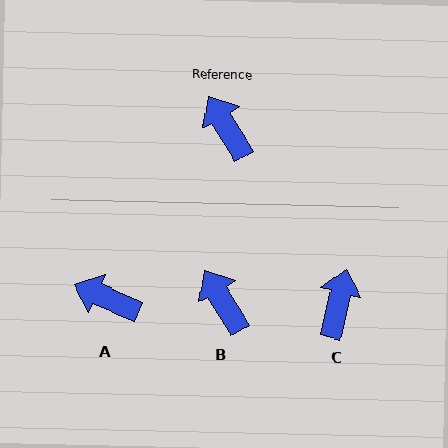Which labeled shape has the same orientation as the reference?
B.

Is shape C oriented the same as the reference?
No, it is off by about 45 degrees.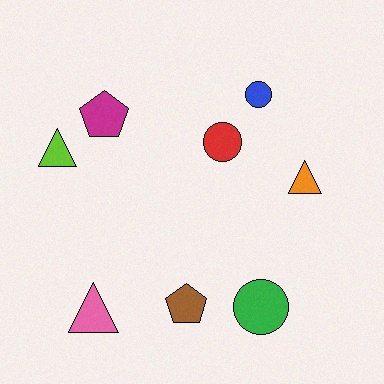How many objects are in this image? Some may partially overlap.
There are 8 objects.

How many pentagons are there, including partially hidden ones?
There are 2 pentagons.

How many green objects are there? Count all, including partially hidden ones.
There is 1 green object.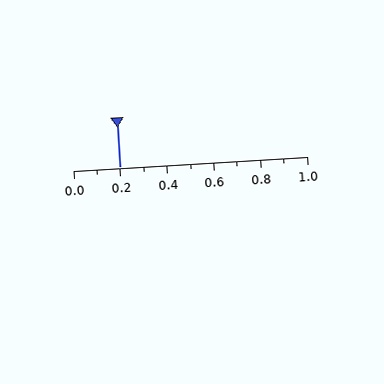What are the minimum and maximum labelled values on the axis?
The axis runs from 0.0 to 1.0.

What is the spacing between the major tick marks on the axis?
The major ticks are spaced 0.2 apart.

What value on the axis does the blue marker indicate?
The marker indicates approximately 0.2.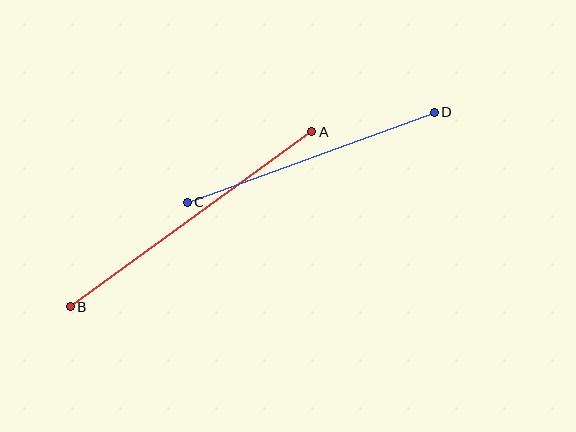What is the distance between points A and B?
The distance is approximately 298 pixels.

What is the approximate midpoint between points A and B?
The midpoint is at approximately (191, 219) pixels.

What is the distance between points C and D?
The distance is approximately 263 pixels.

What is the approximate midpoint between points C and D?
The midpoint is at approximately (311, 157) pixels.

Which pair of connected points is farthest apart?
Points A and B are farthest apart.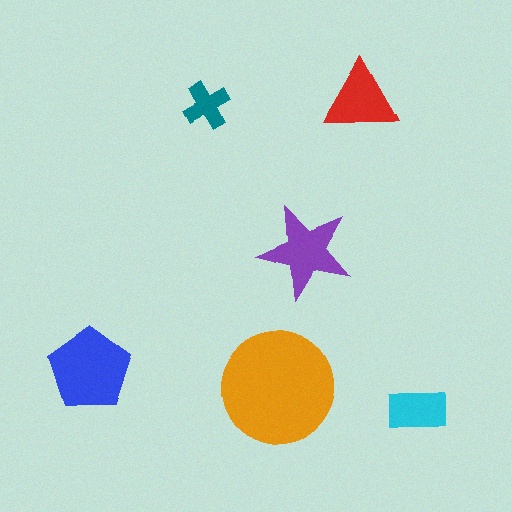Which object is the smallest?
The teal cross.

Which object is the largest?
The orange circle.